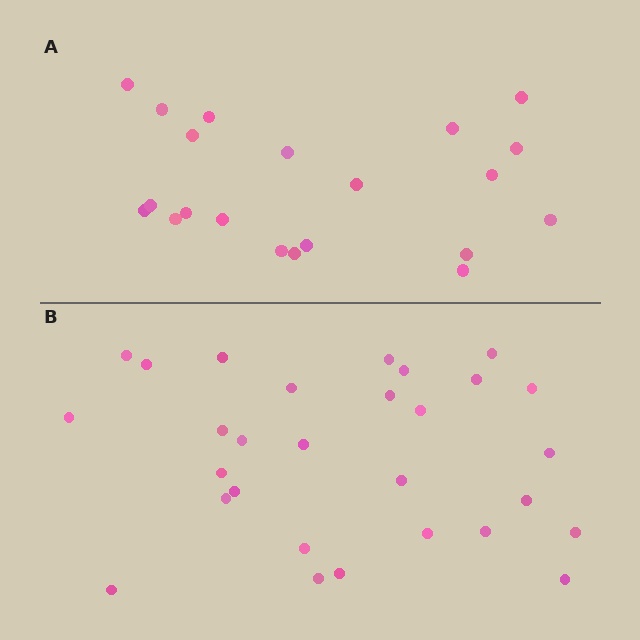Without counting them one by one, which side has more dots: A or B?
Region B (the bottom region) has more dots.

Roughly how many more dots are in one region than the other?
Region B has roughly 8 or so more dots than region A.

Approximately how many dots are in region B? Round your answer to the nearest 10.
About 30 dots. (The exact count is 29, which rounds to 30.)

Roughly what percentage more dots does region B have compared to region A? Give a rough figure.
About 40% more.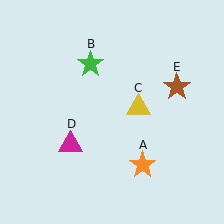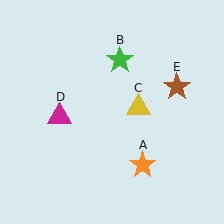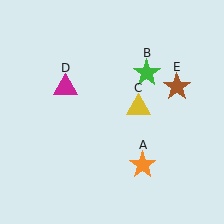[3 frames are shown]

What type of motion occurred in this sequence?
The green star (object B), magenta triangle (object D) rotated clockwise around the center of the scene.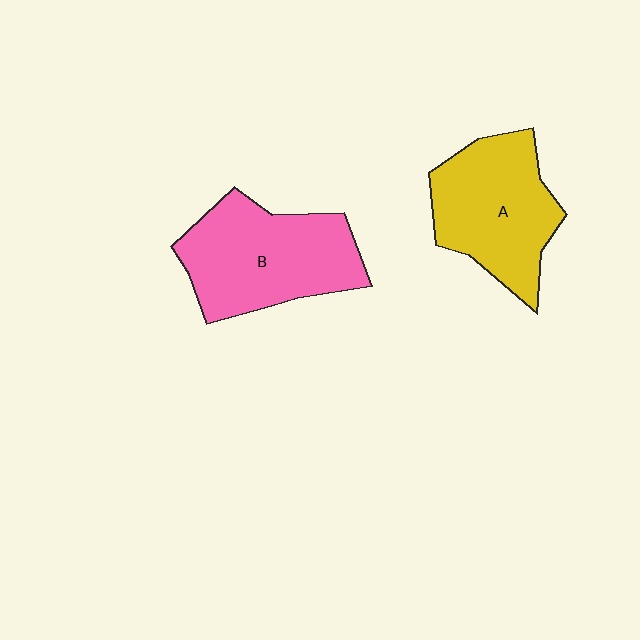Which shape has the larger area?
Shape B (pink).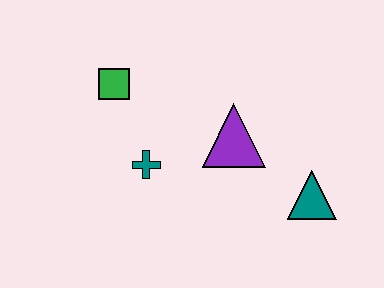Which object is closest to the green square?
The teal cross is closest to the green square.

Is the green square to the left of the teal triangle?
Yes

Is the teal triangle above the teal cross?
No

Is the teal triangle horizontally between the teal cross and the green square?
No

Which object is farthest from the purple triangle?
The green square is farthest from the purple triangle.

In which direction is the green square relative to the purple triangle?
The green square is to the left of the purple triangle.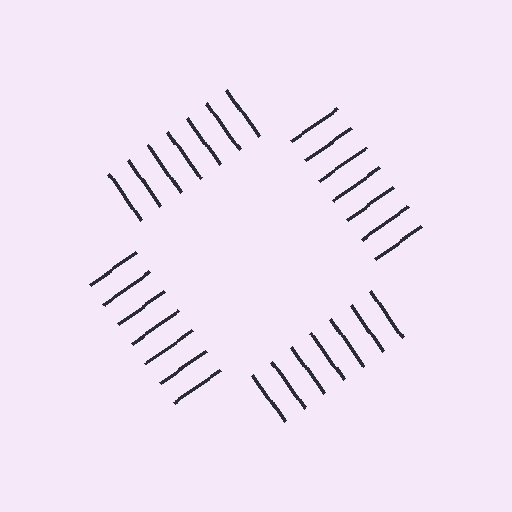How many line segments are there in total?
28 — 7 along each of the 4 edges.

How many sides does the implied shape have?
4 sides — the line-ends trace a square.